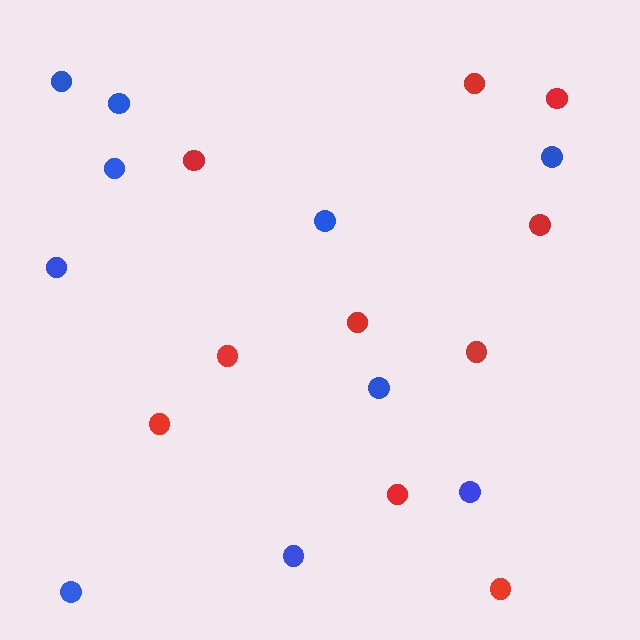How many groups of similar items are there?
There are 2 groups: one group of blue circles (10) and one group of red circles (10).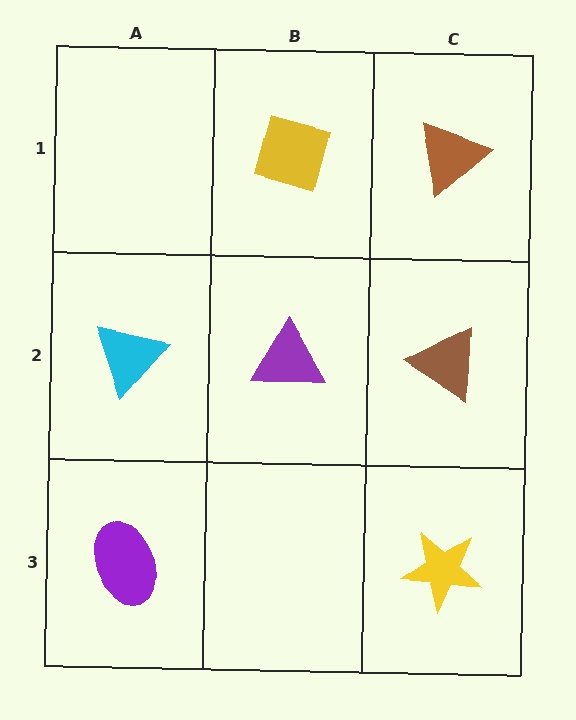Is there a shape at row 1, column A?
No, that cell is empty.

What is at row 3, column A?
A purple ellipse.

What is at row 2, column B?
A purple triangle.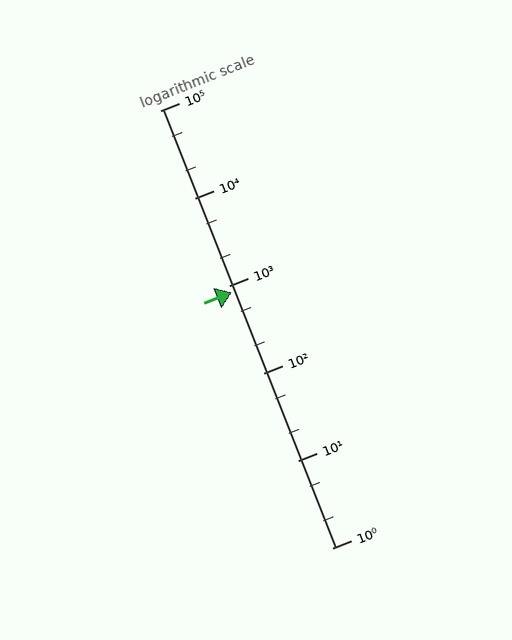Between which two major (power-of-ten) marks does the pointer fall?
The pointer is between 100 and 1000.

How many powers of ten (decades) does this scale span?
The scale spans 5 decades, from 1 to 100000.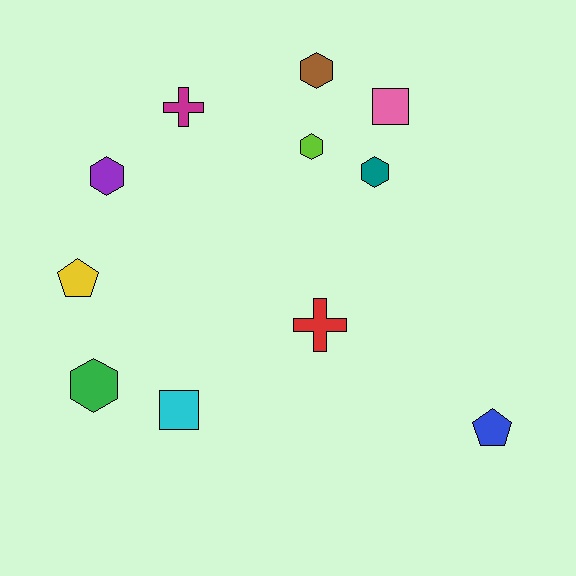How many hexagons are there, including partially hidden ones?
There are 5 hexagons.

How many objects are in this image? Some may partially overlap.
There are 11 objects.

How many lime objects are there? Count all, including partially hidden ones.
There is 1 lime object.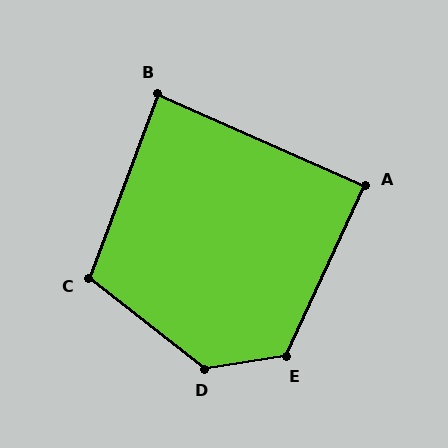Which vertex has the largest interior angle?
D, at approximately 133 degrees.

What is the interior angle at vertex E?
Approximately 124 degrees (obtuse).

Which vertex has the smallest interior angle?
B, at approximately 87 degrees.